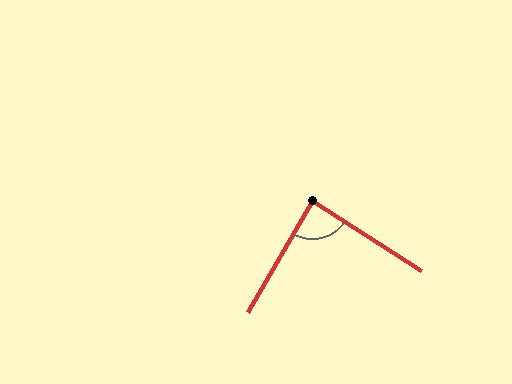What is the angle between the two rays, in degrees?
Approximately 88 degrees.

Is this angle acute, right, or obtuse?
It is approximately a right angle.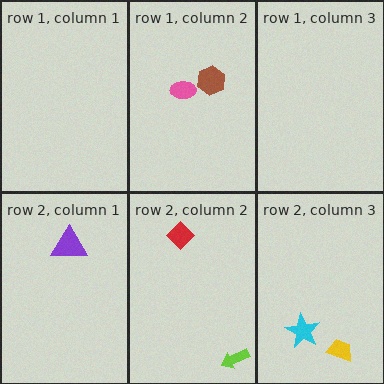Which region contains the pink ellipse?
The row 1, column 2 region.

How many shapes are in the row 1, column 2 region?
2.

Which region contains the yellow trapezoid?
The row 2, column 3 region.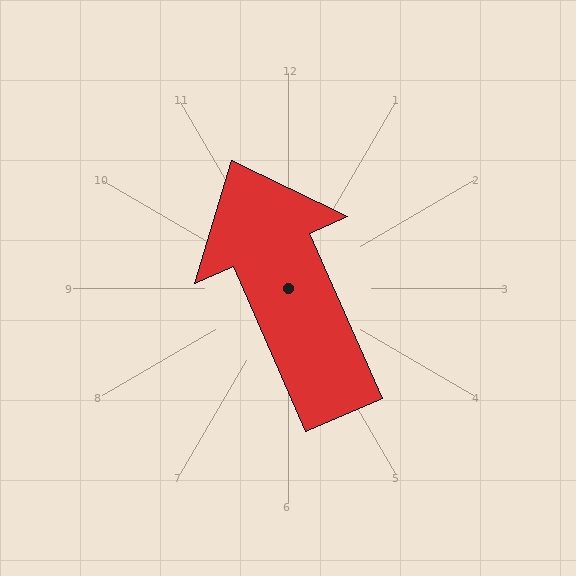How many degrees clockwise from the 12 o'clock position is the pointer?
Approximately 336 degrees.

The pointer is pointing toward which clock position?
Roughly 11 o'clock.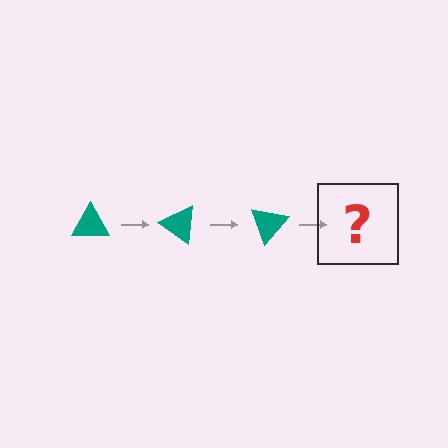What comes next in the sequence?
The next element should be a teal triangle rotated 105 degrees.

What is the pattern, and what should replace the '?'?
The pattern is that the triangle rotates 35 degrees each step. The '?' should be a teal triangle rotated 105 degrees.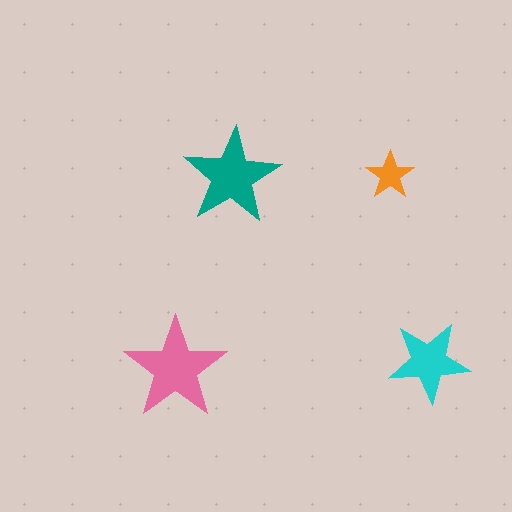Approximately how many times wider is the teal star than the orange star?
About 2 times wider.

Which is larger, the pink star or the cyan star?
The pink one.